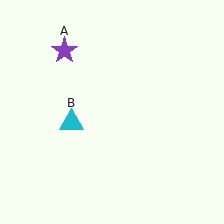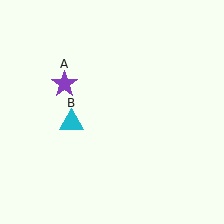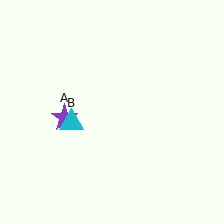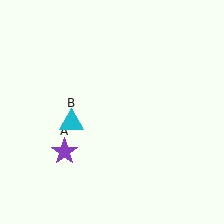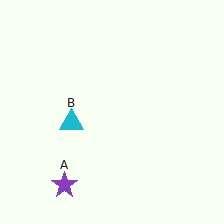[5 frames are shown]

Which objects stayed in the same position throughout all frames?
Cyan triangle (object B) remained stationary.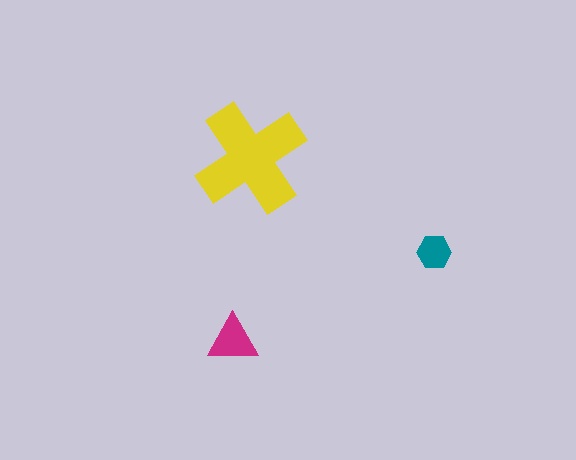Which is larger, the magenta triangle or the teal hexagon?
The magenta triangle.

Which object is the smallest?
The teal hexagon.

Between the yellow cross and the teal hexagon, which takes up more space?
The yellow cross.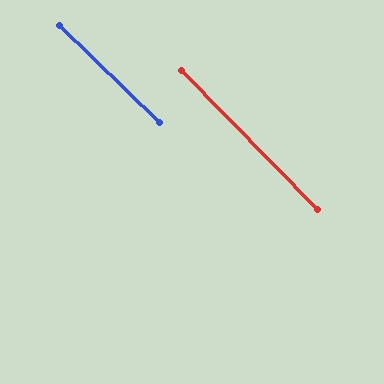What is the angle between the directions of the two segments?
Approximately 1 degree.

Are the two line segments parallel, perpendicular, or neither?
Parallel — their directions differ by only 1.4°.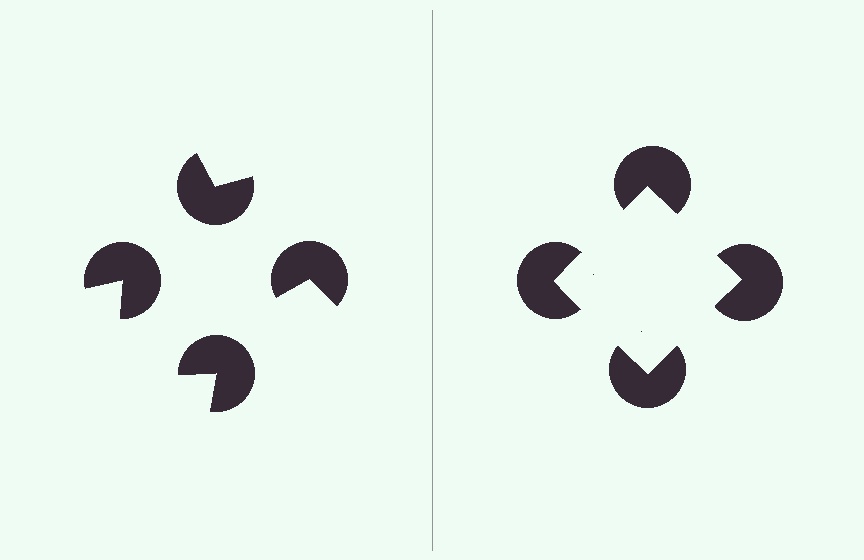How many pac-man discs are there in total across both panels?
8 — 4 on each side.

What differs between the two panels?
The pac-man discs are positioned identically on both sides; only the wedge orientations differ. On the right they align to a square; on the left they are misaligned.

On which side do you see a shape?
An illusory square appears on the right side. On the left side the wedge cuts are rotated, so no coherent shape forms.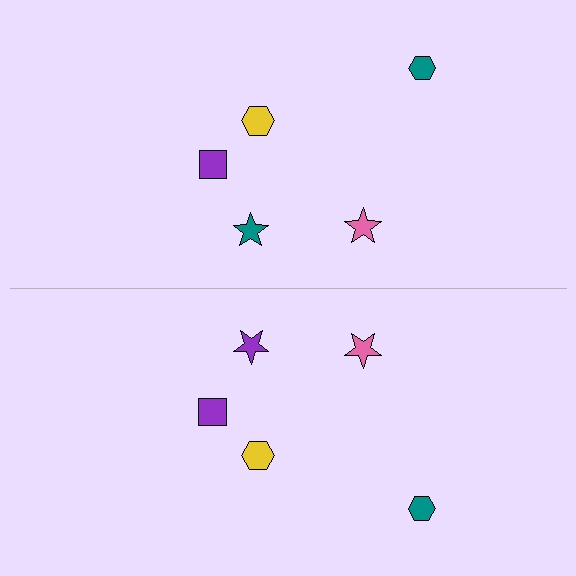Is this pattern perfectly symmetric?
No, the pattern is not perfectly symmetric. The purple star on the bottom side breaks the symmetry — its mirror counterpart is teal.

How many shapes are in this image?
There are 10 shapes in this image.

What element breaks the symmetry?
The purple star on the bottom side breaks the symmetry — its mirror counterpart is teal.